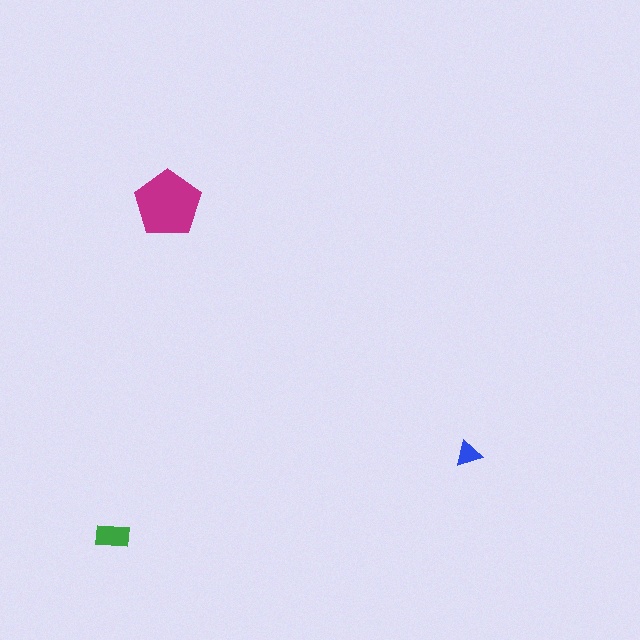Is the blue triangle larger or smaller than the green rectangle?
Smaller.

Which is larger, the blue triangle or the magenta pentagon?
The magenta pentagon.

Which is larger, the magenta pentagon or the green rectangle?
The magenta pentagon.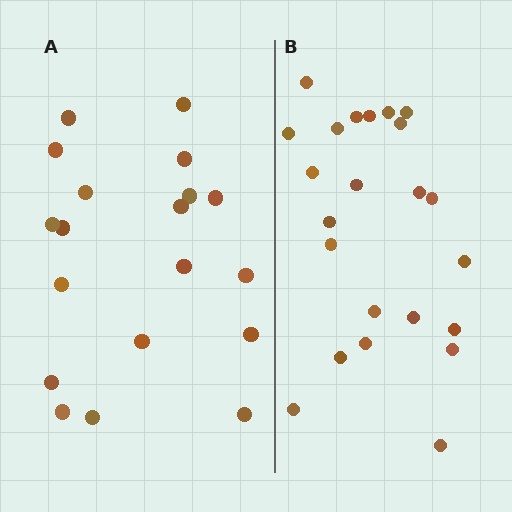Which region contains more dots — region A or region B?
Region B (the right region) has more dots.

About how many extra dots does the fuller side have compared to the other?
Region B has about 4 more dots than region A.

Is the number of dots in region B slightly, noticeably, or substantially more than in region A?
Region B has only slightly more — the two regions are fairly close. The ratio is roughly 1.2 to 1.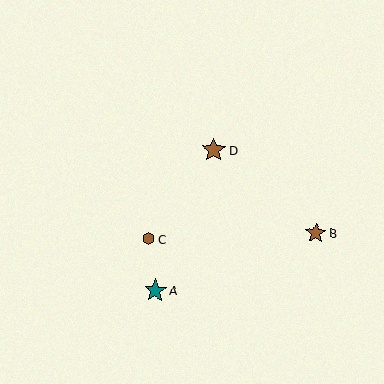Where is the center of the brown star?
The center of the brown star is at (316, 233).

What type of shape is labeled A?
Shape A is a teal star.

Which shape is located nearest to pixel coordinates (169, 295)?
The teal star (labeled A) at (155, 291) is nearest to that location.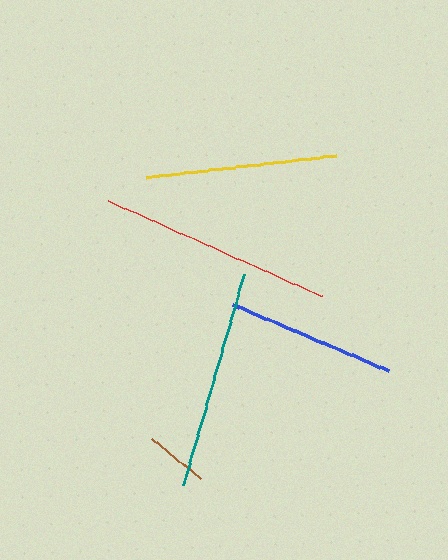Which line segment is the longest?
The red line is the longest at approximately 234 pixels.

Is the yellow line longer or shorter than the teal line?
The teal line is longer than the yellow line.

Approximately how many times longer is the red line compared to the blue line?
The red line is approximately 1.4 times the length of the blue line.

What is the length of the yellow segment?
The yellow segment is approximately 191 pixels long.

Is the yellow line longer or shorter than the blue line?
The yellow line is longer than the blue line.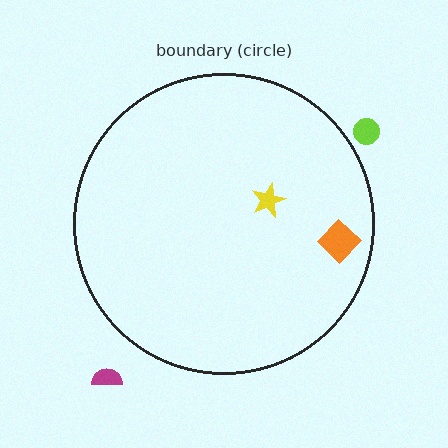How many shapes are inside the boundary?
2 inside, 2 outside.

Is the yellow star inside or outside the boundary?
Inside.